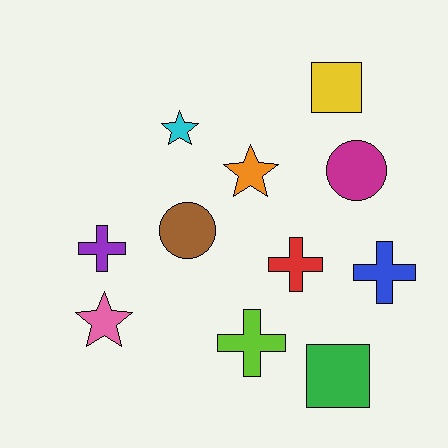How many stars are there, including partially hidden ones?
There are 3 stars.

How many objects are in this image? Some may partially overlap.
There are 11 objects.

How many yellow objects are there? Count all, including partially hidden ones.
There is 1 yellow object.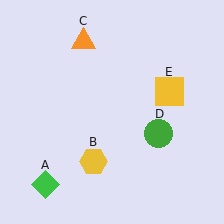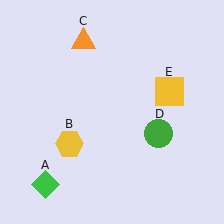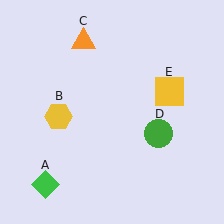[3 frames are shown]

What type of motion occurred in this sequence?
The yellow hexagon (object B) rotated clockwise around the center of the scene.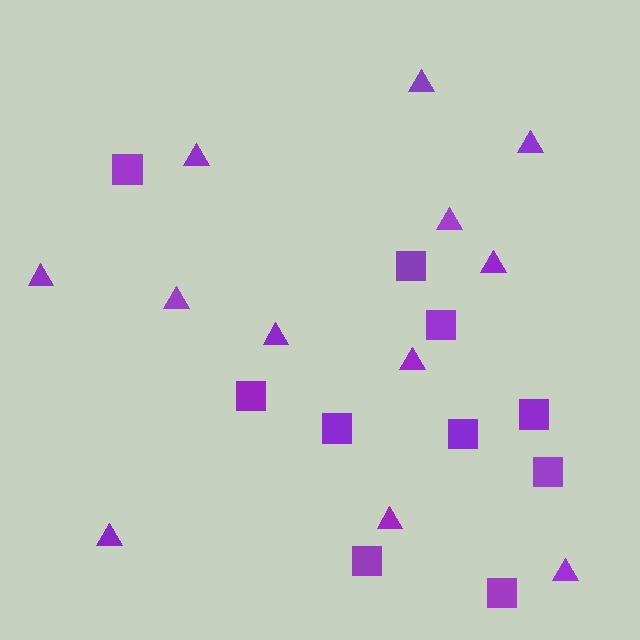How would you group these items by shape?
There are 2 groups: one group of triangles (12) and one group of squares (10).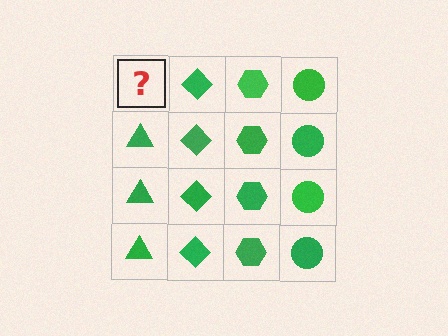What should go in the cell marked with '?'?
The missing cell should contain a green triangle.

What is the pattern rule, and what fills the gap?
The rule is that each column has a consistent shape. The gap should be filled with a green triangle.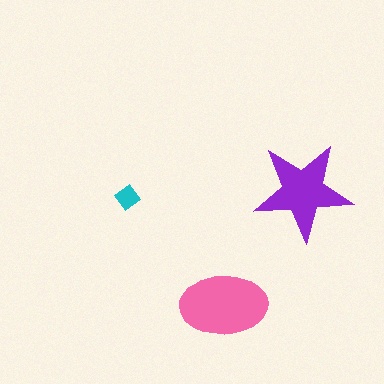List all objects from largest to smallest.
The pink ellipse, the purple star, the cyan diamond.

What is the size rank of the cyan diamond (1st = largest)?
3rd.